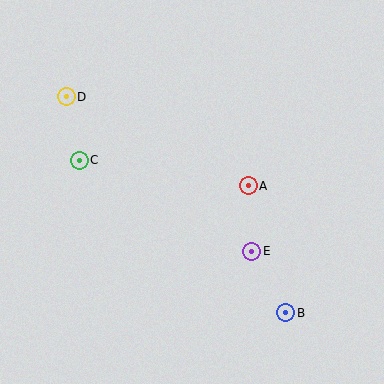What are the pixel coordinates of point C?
Point C is at (79, 160).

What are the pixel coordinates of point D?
Point D is at (66, 97).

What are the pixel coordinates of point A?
Point A is at (248, 186).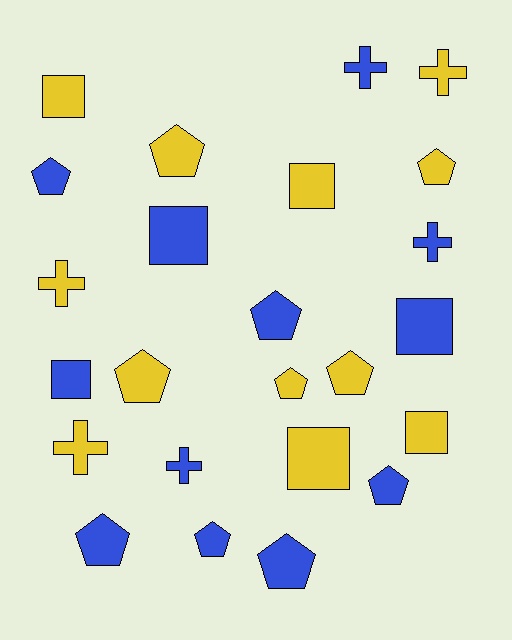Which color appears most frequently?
Yellow, with 12 objects.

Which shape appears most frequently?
Pentagon, with 11 objects.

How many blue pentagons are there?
There are 6 blue pentagons.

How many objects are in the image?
There are 24 objects.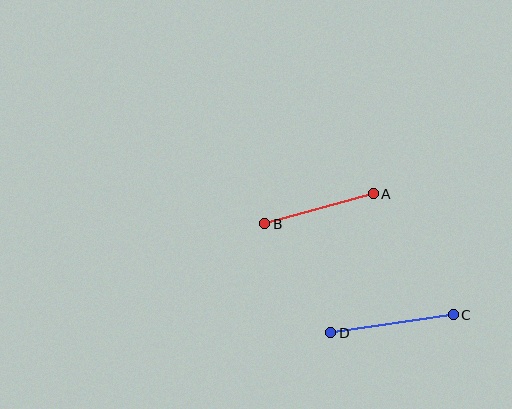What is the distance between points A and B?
The distance is approximately 113 pixels.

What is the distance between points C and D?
The distance is approximately 124 pixels.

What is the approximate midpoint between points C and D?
The midpoint is at approximately (392, 324) pixels.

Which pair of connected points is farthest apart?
Points C and D are farthest apart.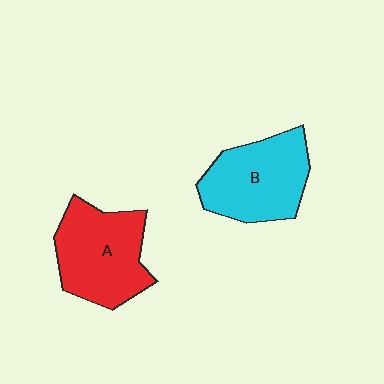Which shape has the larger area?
Shape A (red).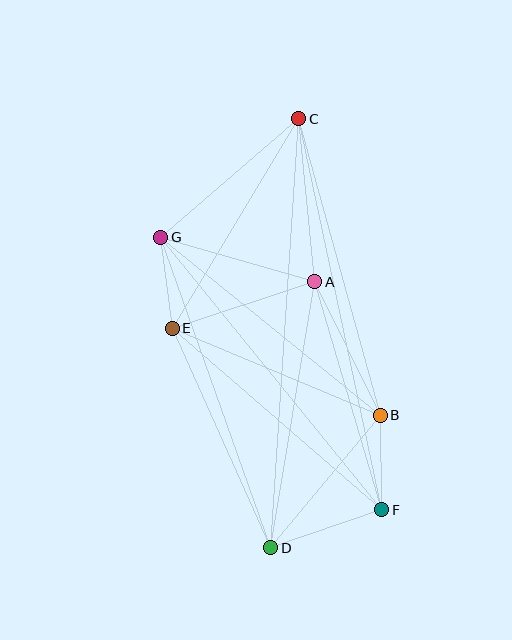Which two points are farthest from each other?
Points C and D are farthest from each other.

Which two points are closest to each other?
Points E and G are closest to each other.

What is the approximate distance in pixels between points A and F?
The distance between A and F is approximately 238 pixels.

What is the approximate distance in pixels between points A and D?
The distance between A and D is approximately 270 pixels.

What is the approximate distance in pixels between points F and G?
The distance between F and G is approximately 351 pixels.